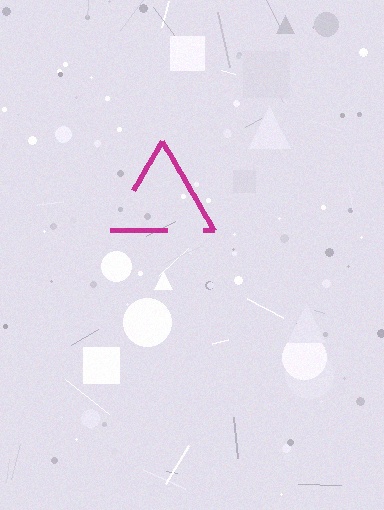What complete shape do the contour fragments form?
The contour fragments form a triangle.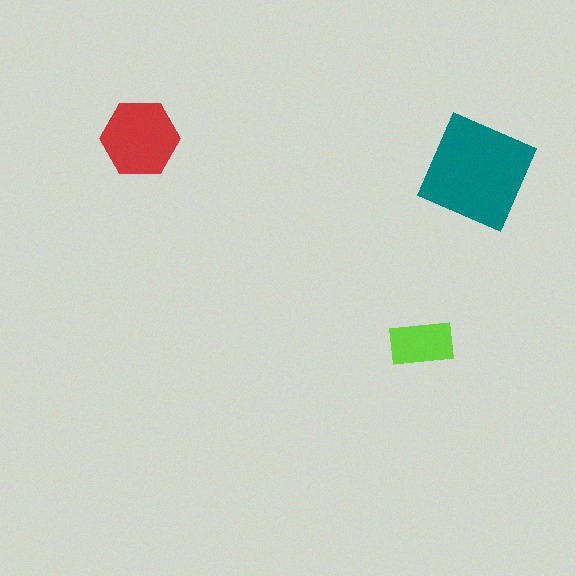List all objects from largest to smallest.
The teal diamond, the red hexagon, the lime rectangle.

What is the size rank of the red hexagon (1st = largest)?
2nd.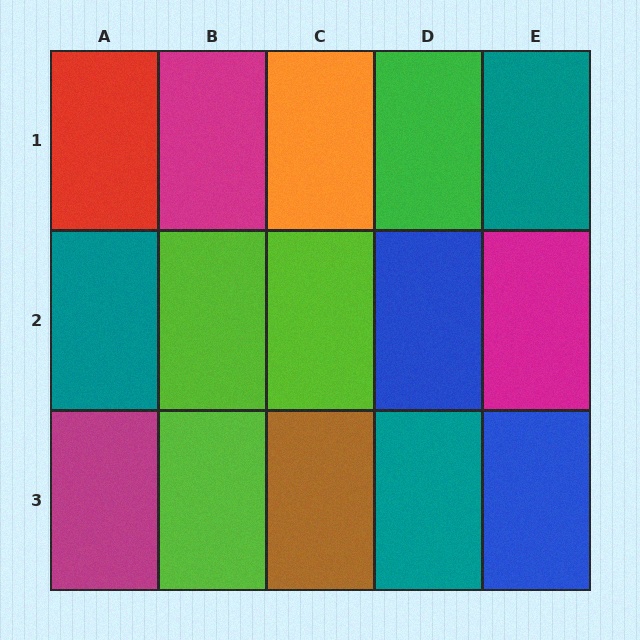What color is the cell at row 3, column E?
Blue.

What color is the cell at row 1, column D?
Green.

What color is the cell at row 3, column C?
Brown.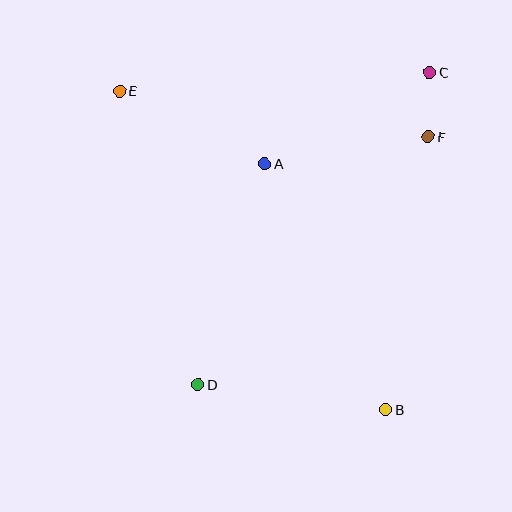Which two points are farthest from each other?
Points B and E are farthest from each other.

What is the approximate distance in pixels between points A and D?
The distance between A and D is approximately 230 pixels.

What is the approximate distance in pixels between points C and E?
The distance between C and E is approximately 311 pixels.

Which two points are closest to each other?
Points C and F are closest to each other.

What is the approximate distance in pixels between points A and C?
The distance between A and C is approximately 189 pixels.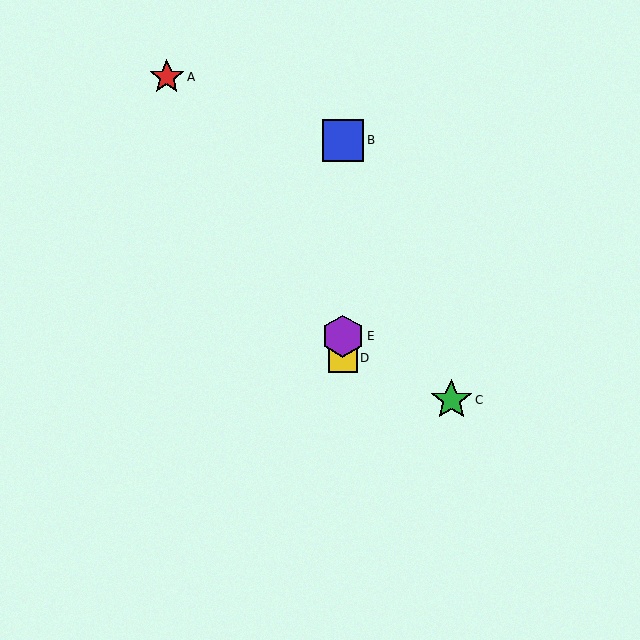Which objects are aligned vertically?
Objects B, D, E are aligned vertically.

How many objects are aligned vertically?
3 objects (B, D, E) are aligned vertically.